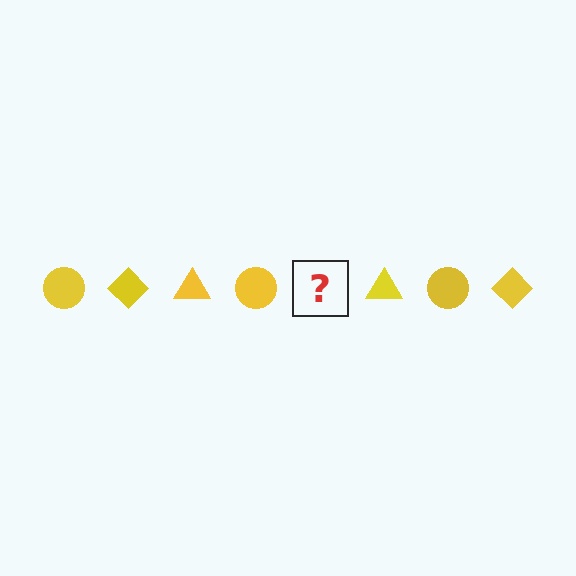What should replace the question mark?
The question mark should be replaced with a yellow diamond.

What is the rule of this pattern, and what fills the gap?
The rule is that the pattern cycles through circle, diamond, triangle shapes in yellow. The gap should be filled with a yellow diamond.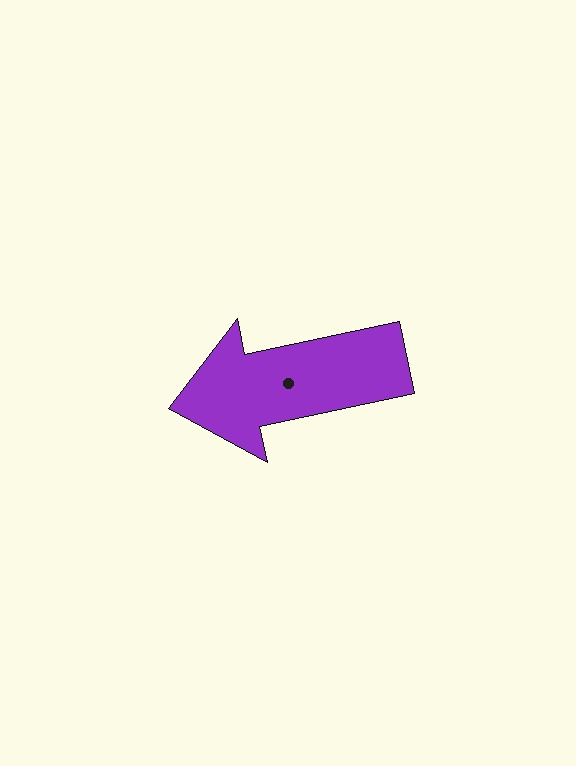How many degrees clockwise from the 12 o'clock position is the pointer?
Approximately 258 degrees.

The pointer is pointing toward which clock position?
Roughly 9 o'clock.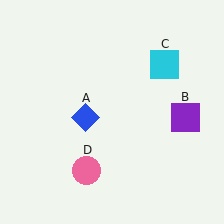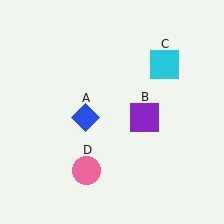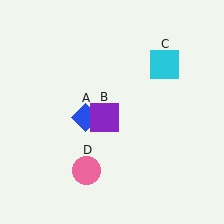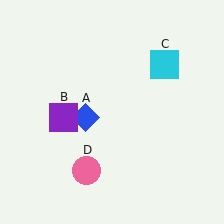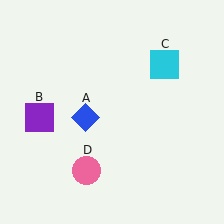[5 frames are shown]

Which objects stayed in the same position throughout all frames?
Blue diamond (object A) and cyan square (object C) and pink circle (object D) remained stationary.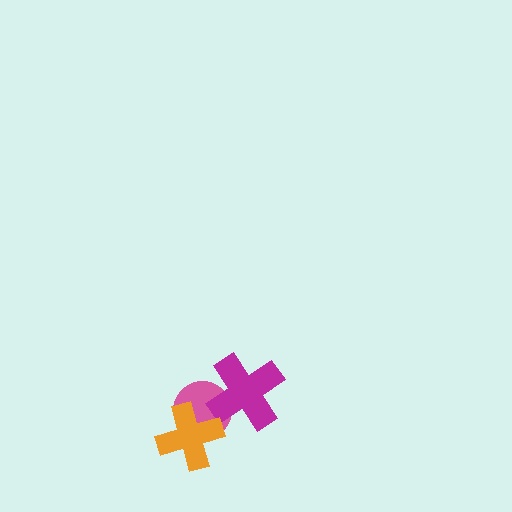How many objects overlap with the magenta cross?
1 object overlaps with the magenta cross.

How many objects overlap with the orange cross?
1 object overlaps with the orange cross.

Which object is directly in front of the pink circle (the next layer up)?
The magenta cross is directly in front of the pink circle.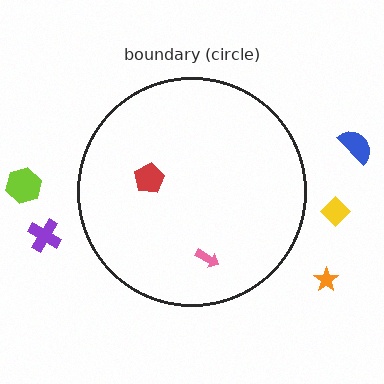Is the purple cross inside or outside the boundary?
Outside.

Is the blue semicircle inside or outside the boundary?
Outside.